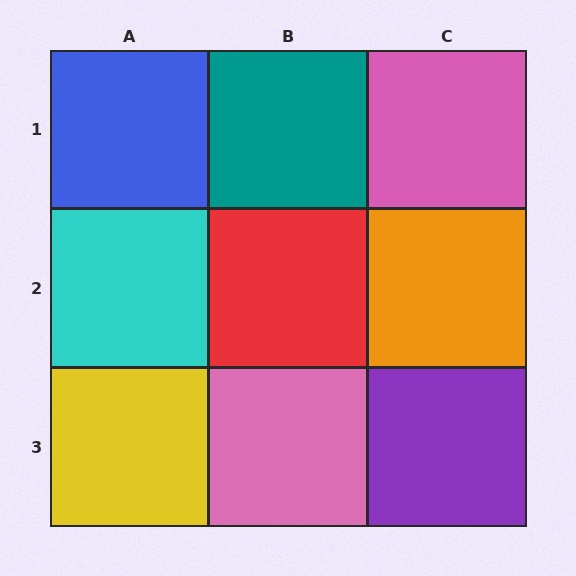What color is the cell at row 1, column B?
Teal.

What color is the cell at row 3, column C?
Purple.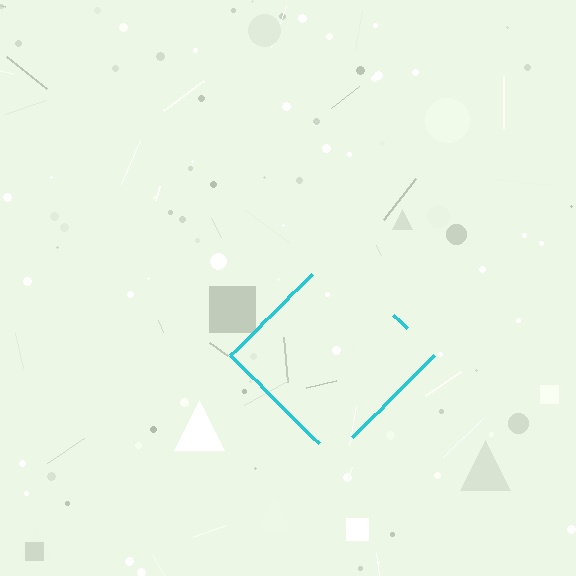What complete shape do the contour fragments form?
The contour fragments form a diamond.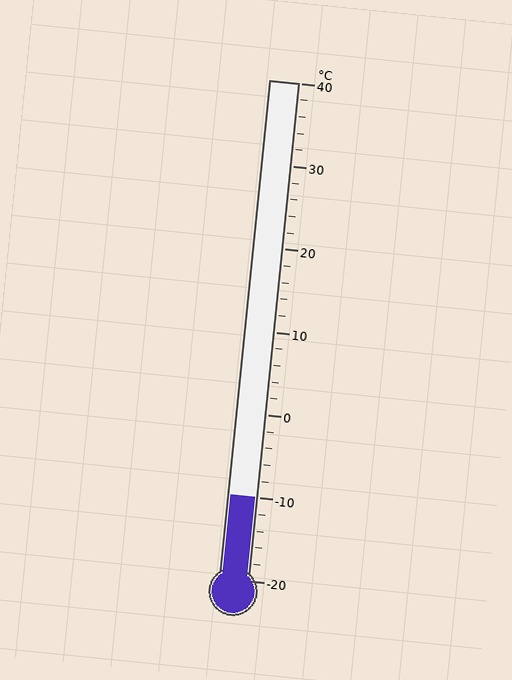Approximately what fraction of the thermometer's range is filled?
The thermometer is filled to approximately 15% of its range.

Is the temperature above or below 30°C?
The temperature is below 30°C.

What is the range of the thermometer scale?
The thermometer scale ranges from -20°C to 40°C.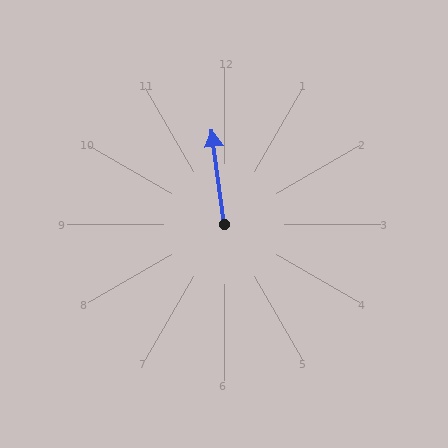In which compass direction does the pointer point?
North.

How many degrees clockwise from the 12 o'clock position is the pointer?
Approximately 353 degrees.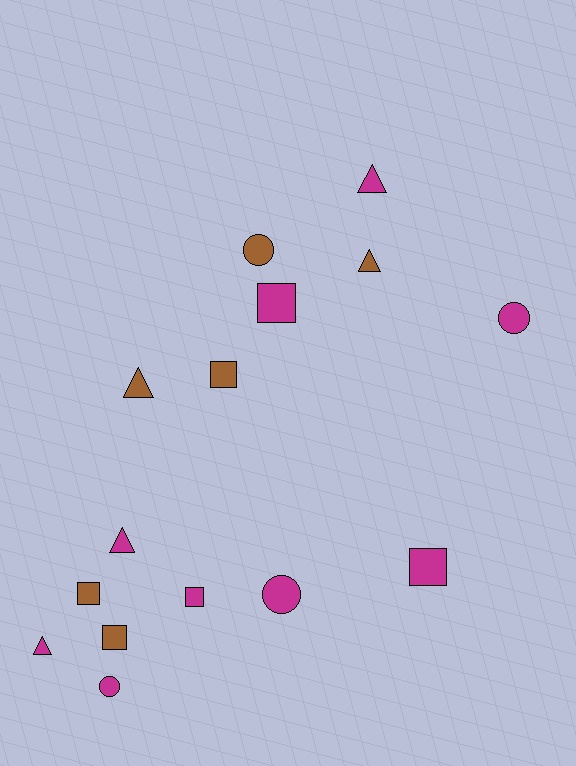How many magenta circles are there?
There are 3 magenta circles.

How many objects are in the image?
There are 15 objects.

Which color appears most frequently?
Magenta, with 9 objects.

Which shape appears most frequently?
Square, with 6 objects.